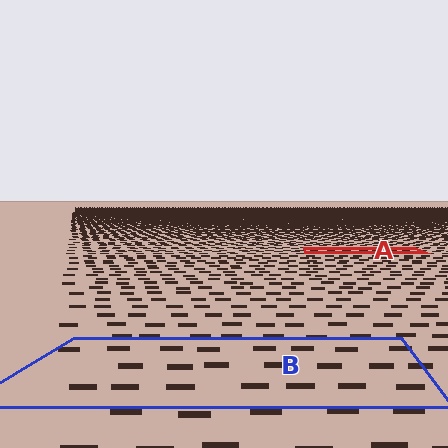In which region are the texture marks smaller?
The texture marks are smaller in region A, because it is farther away.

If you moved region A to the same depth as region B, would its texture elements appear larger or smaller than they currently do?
They would appear larger. At a closer depth, the same texture elements are projected at a bigger on-screen size.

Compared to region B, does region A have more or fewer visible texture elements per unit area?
Region A has more texture elements per unit area — they are packed more densely because it is farther away.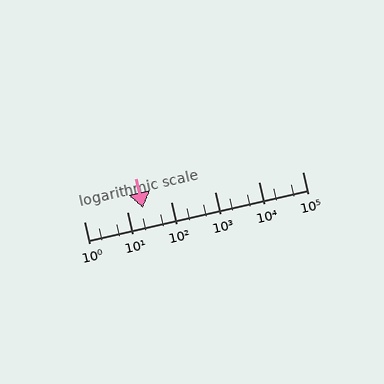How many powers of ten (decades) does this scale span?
The scale spans 5 decades, from 1 to 100000.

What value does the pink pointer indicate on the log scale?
The pointer indicates approximately 22.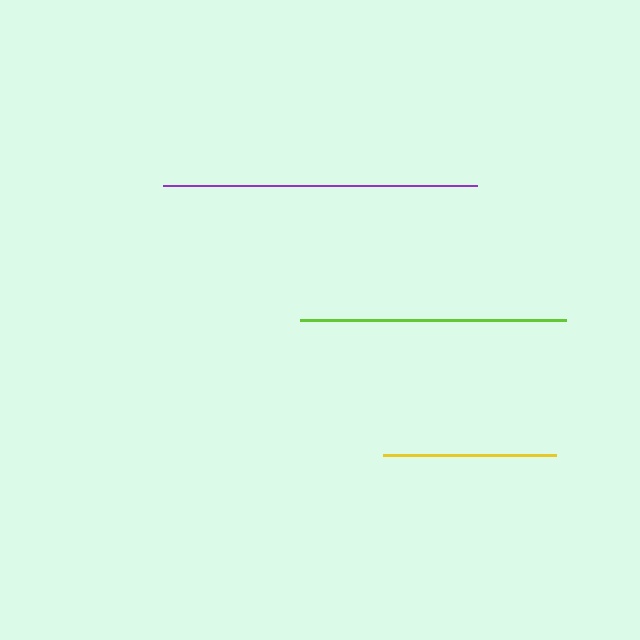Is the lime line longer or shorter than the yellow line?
The lime line is longer than the yellow line.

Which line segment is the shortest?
The yellow line is the shortest at approximately 173 pixels.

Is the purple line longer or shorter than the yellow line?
The purple line is longer than the yellow line.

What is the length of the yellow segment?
The yellow segment is approximately 173 pixels long.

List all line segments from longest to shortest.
From longest to shortest: purple, lime, yellow.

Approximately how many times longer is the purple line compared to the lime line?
The purple line is approximately 1.2 times the length of the lime line.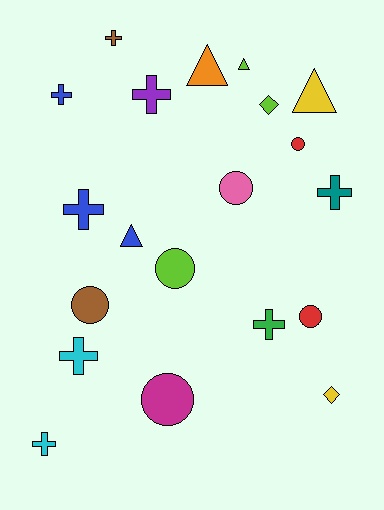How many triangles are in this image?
There are 4 triangles.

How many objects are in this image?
There are 20 objects.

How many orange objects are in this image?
There is 1 orange object.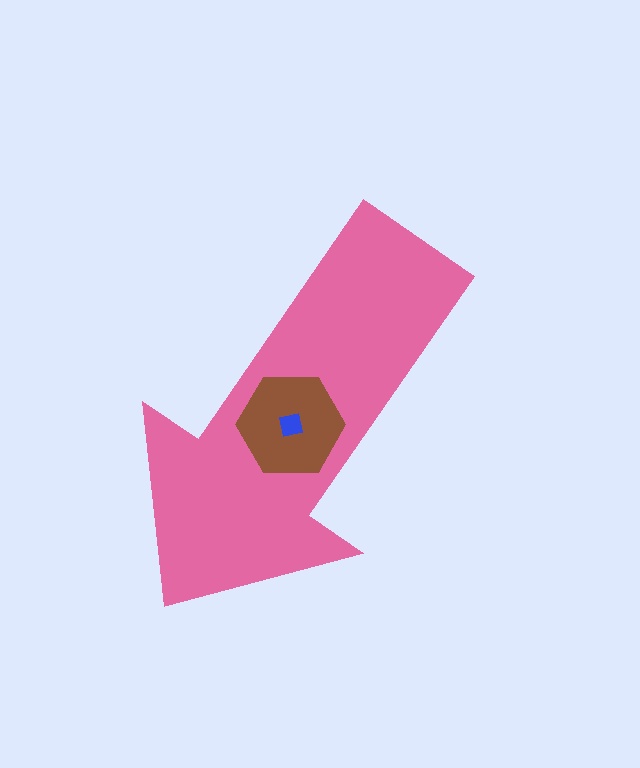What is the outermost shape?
The pink arrow.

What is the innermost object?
The blue square.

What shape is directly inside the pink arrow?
The brown hexagon.